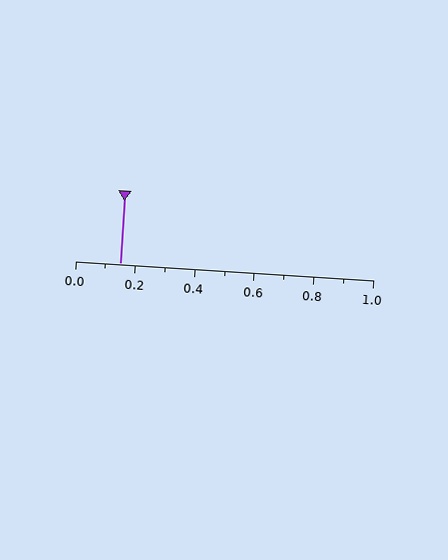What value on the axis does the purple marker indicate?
The marker indicates approximately 0.15.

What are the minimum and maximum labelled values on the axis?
The axis runs from 0.0 to 1.0.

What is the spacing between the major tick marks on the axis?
The major ticks are spaced 0.2 apart.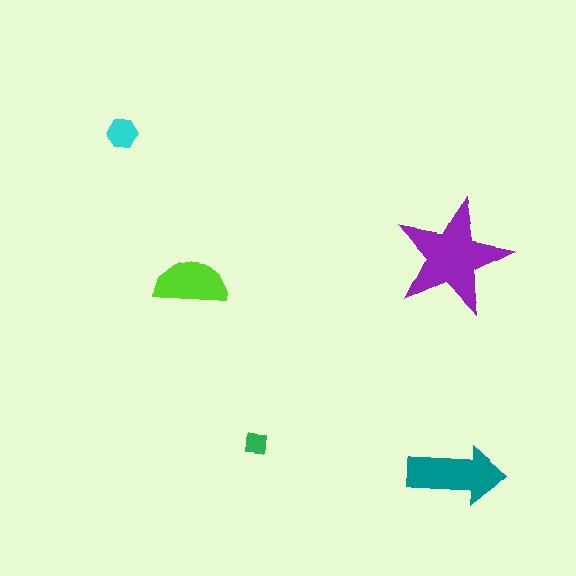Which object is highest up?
The cyan hexagon is topmost.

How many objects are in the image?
There are 5 objects in the image.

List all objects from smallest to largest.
The green square, the cyan hexagon, the lime semicircle, the teal arrow, the purple star.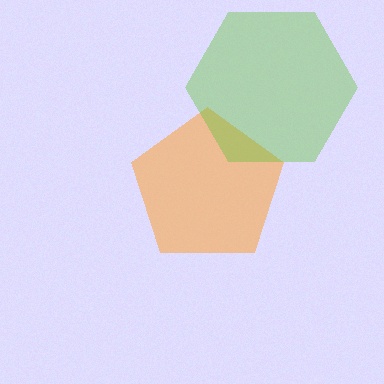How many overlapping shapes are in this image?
There are 2 overlapping shapes in the image.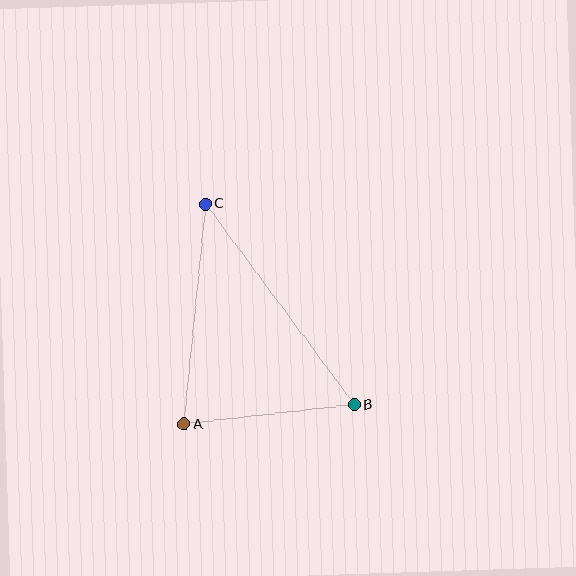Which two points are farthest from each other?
Points B and C are farthest from each other.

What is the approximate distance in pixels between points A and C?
The distance between A and C is approximately 221 pixels.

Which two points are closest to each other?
Points A and B are closest to each other.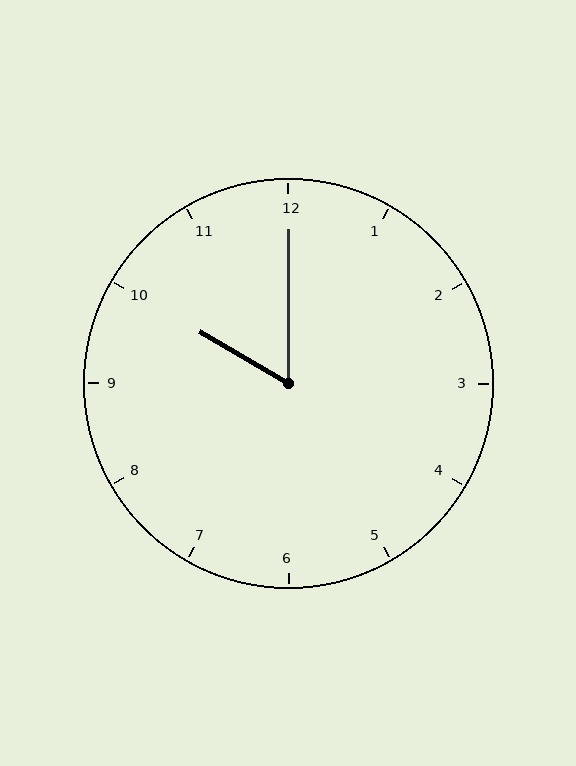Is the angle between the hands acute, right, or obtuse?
It is acute.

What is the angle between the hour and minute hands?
Approximately 60 degrees.